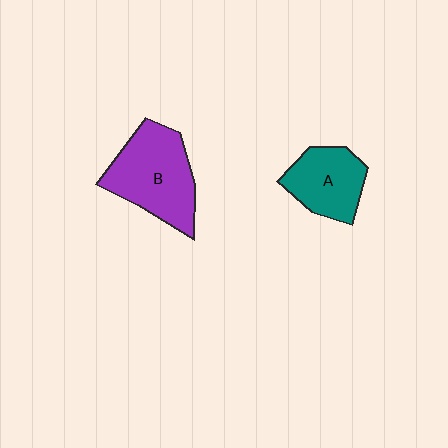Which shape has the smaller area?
Shape A (teal).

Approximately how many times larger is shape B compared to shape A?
Approximately 1.4 times.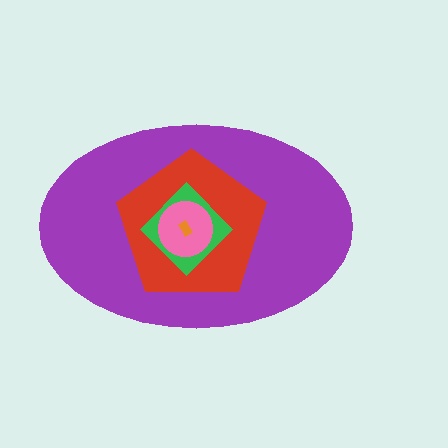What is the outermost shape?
The purple ellipse.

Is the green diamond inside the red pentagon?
Yes.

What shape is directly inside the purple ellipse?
The red pentagon.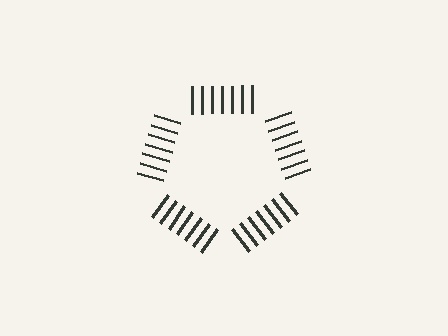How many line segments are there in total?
35 — 7 along each of the 5 edges.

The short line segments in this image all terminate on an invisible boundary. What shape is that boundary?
An illusory pentagon — the line segments terminate on its edges but no continuous stroke is drawn.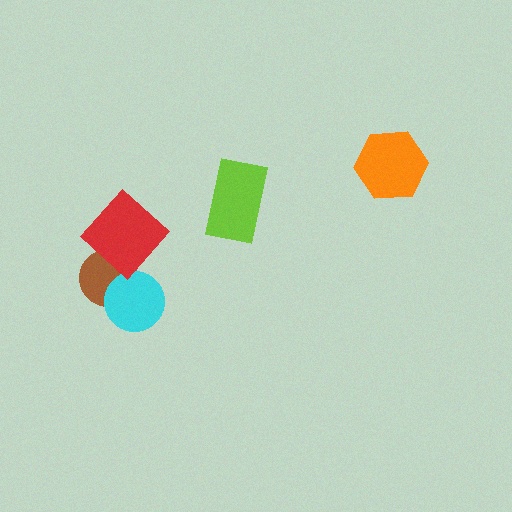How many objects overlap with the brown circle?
2 objects overlap with the brown circle.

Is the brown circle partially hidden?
Yes, it is partially covered by another shape.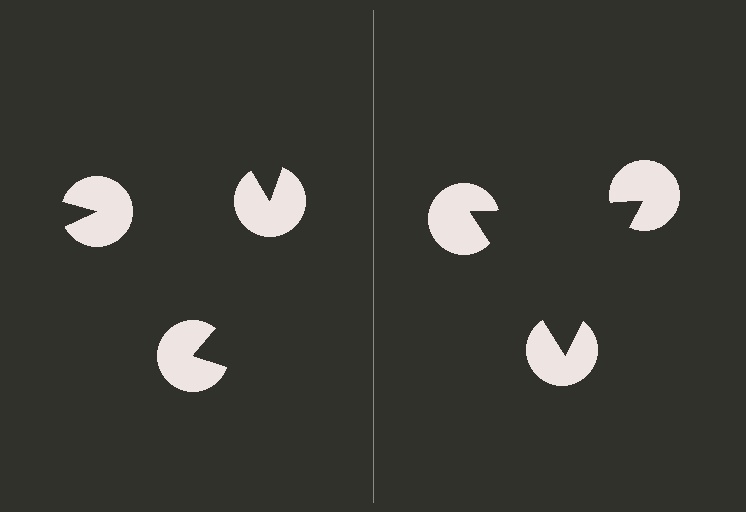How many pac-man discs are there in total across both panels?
6 — 3 on each side.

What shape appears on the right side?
An illusory triangle.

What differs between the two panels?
The pac-man discs are positioned identically on both sides; only the wedge orientations differ. On the right they align to a triangle; on the left they are misaligned.